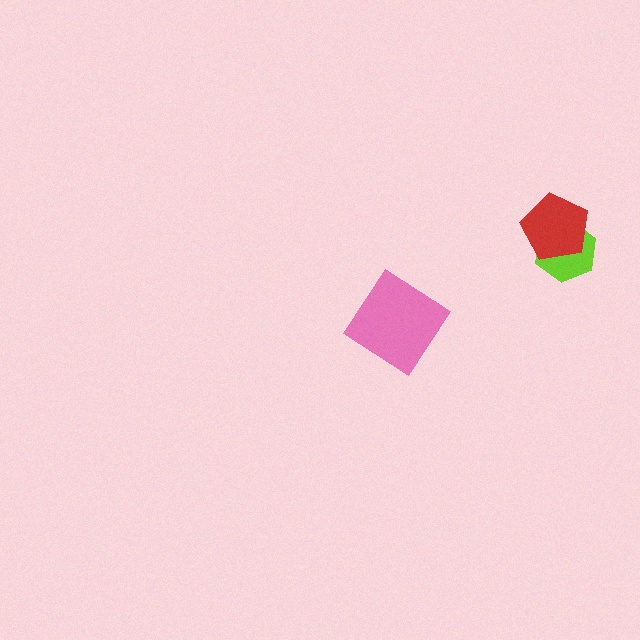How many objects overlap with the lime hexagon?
1 object overlaps with the lime hexagon.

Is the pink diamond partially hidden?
No, no other shape covers it.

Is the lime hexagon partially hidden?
Yes, it is partially covered by another shape.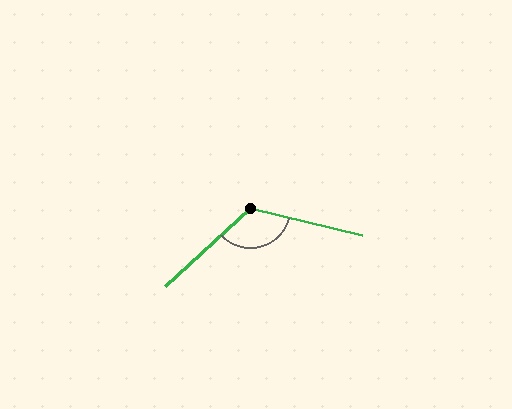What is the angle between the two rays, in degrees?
Approximately 124 degrees.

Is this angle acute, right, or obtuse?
It is obtuse.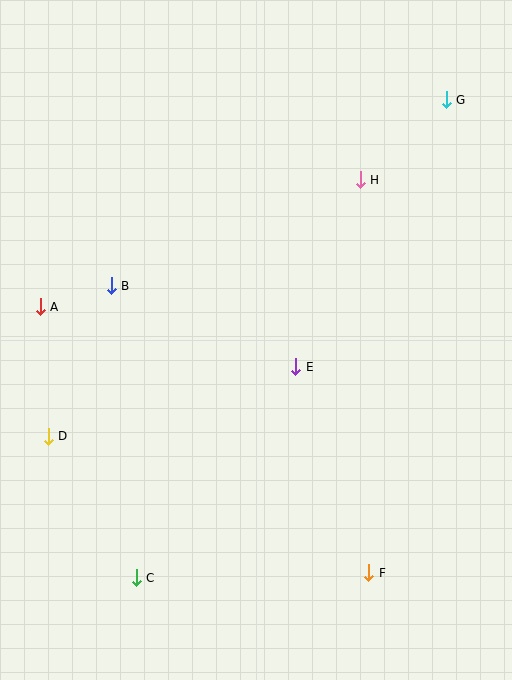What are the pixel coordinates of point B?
Point B is at (111, 286).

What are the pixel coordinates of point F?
Point F is at (369, 573).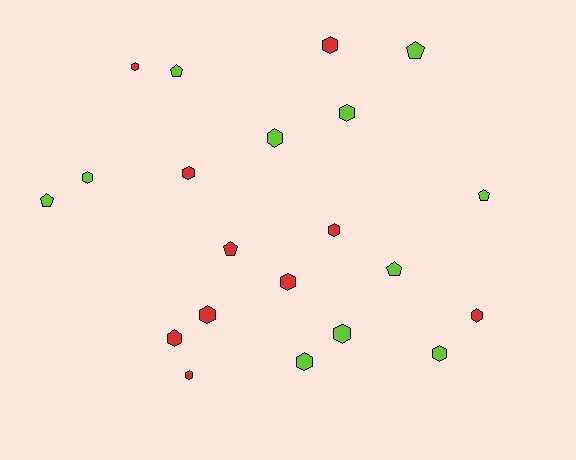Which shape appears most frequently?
Hexagon, with 15 objects.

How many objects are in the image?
There are 21 objects.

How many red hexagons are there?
There are 9 red hexagons.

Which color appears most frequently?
Lime, with 11 objects.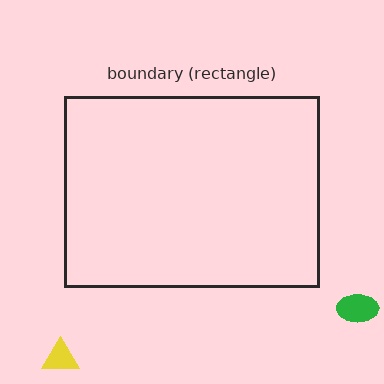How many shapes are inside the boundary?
0 inside, 2 outside.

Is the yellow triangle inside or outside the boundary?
Outside.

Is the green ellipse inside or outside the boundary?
Outside.